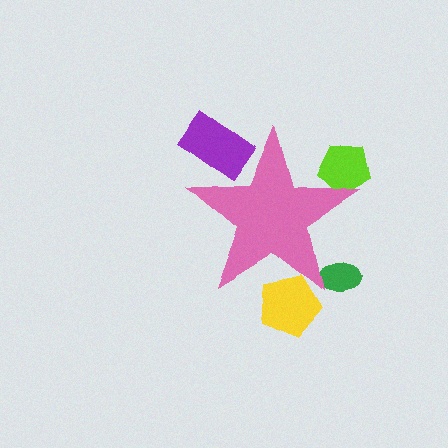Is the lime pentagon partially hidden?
Yes, the lime pentagon is partially hidden behind the pink star.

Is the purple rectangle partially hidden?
Yes, the purple rectangle is partially hidden behind the pink star.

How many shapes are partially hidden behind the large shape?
4 shapes are partially hidden.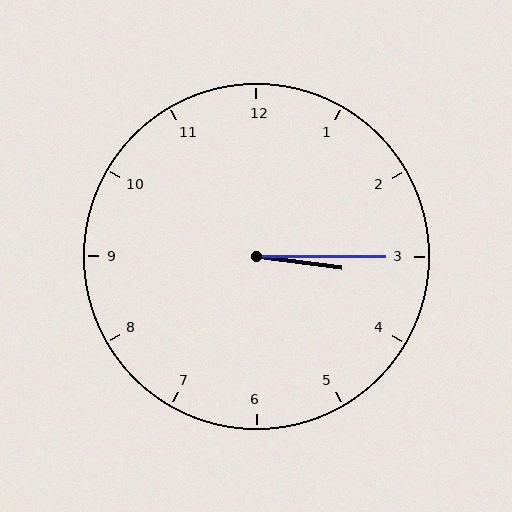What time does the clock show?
3:15.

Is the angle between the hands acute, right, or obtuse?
It is acute.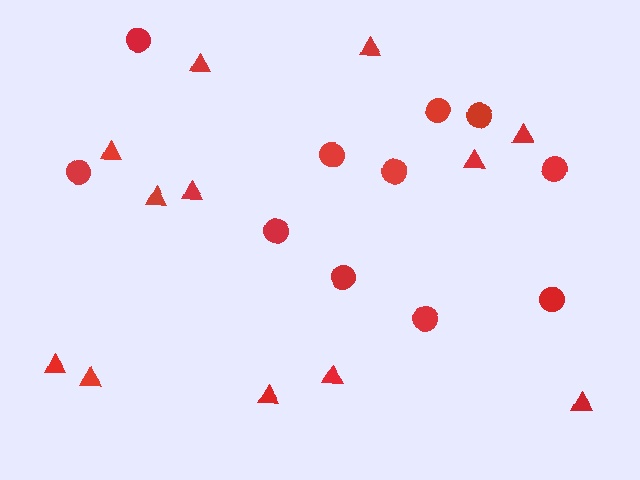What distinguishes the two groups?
There are 2 groups: one group of circles (11) and one group of triangles (12).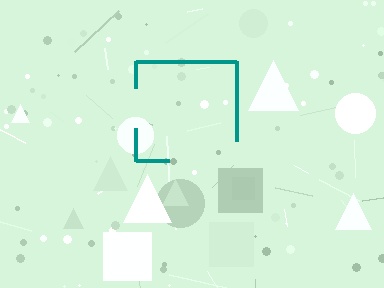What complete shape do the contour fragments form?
The contour fragments form a square.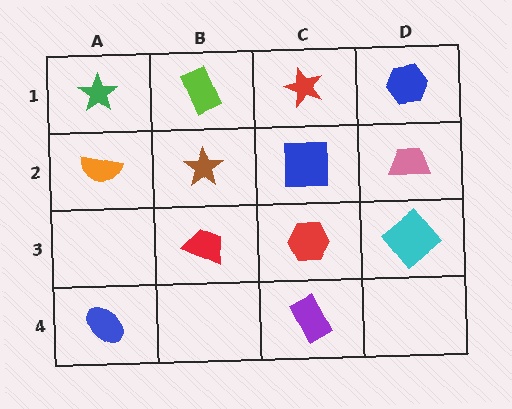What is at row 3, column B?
A red trapezoid.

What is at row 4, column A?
A blue ellipse.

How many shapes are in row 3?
3 shapes.